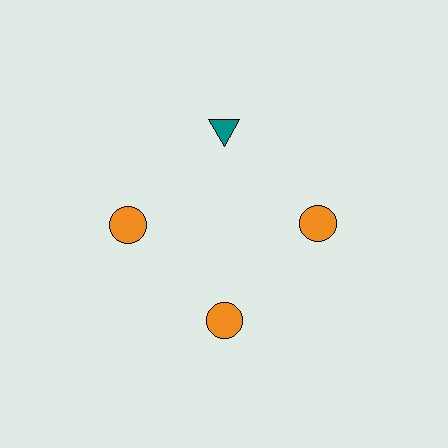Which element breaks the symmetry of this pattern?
The teal triangle at roughly the 12 o'clock position breaks the symmetry. All other shapes are orange circles.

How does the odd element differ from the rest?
It differs in both color (teal instead of orange) and shape (triangle instead of circle).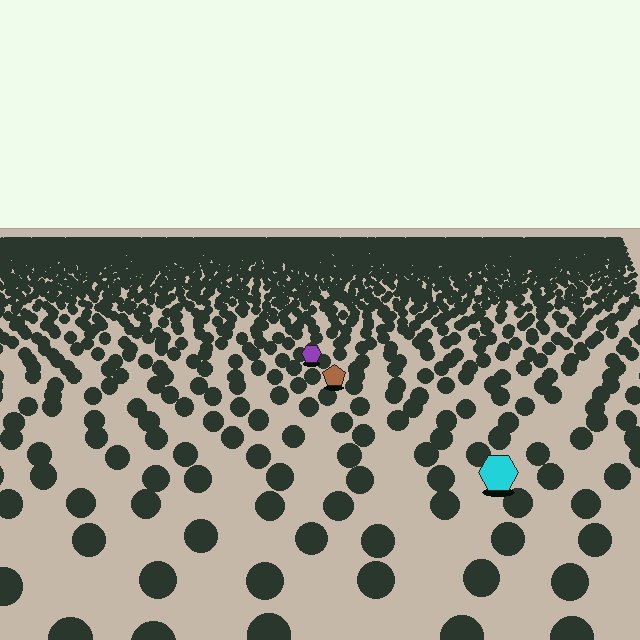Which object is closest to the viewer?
The cyan hexagon is closest. The texture marks near it are larger and more spread out.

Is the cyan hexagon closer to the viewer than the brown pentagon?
Yes. The cyan hexagon is closer — you can tell from the texture gradient: the ground texture is coarser near it.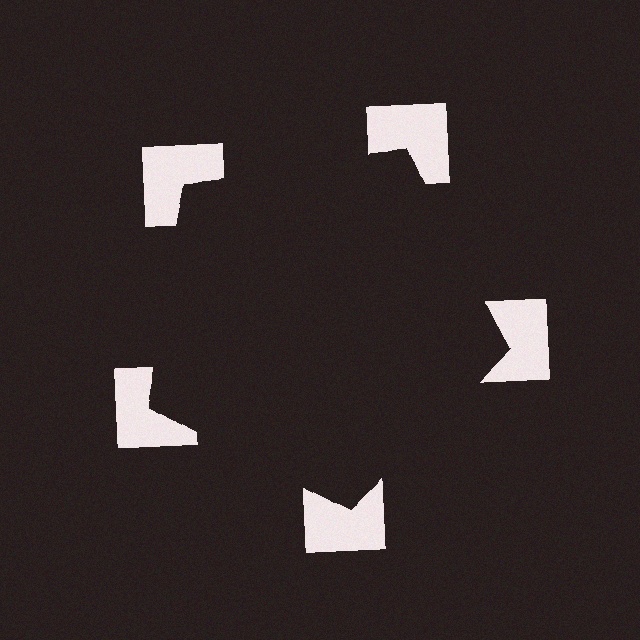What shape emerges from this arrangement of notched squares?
An illusory pentagon — its edges are inferred from the aligned wedge cuts in the notched squares, not physically drawn.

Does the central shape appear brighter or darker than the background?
It typically appears slightly darker than the background, even though no actual brightness change is drawn.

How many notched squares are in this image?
There are 5 — one at each vertex of the illusory pentagon.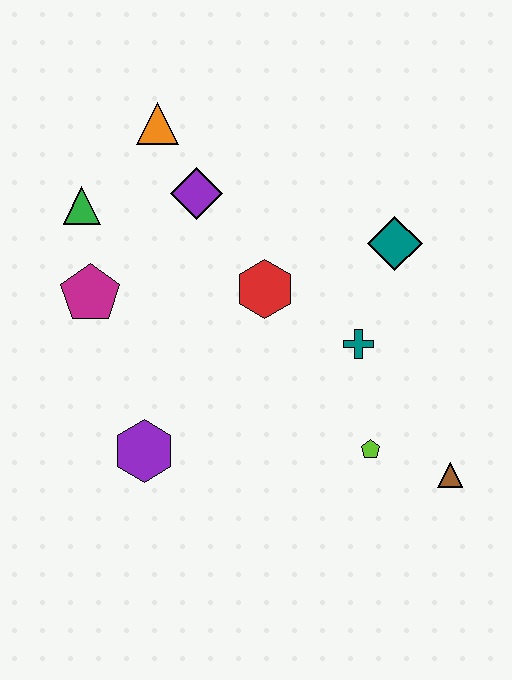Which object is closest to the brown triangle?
The lime pentagon is closest to the brown triangle.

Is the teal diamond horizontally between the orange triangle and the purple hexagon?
No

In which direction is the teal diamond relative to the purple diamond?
The teal diamond is to the right of the purple diamond.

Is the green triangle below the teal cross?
No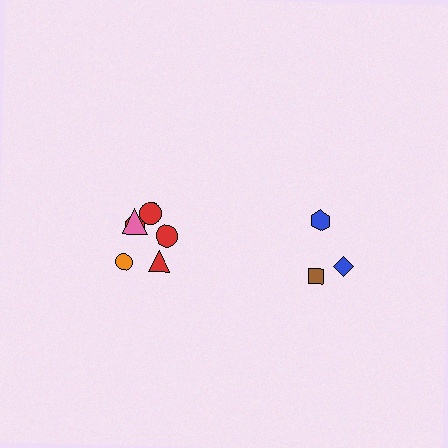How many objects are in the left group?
There are 6 objects.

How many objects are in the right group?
There are 3 objects.